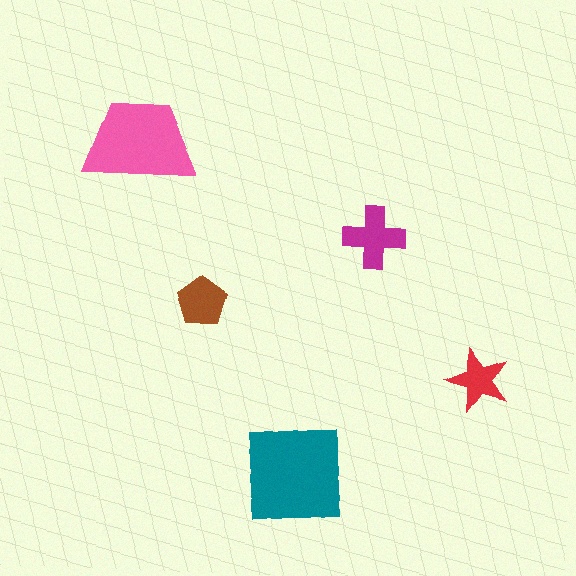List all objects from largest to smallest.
The teal square, the pink trapezoid, the magenta cross, the brown pentagon, the red star.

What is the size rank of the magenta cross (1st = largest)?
3rd.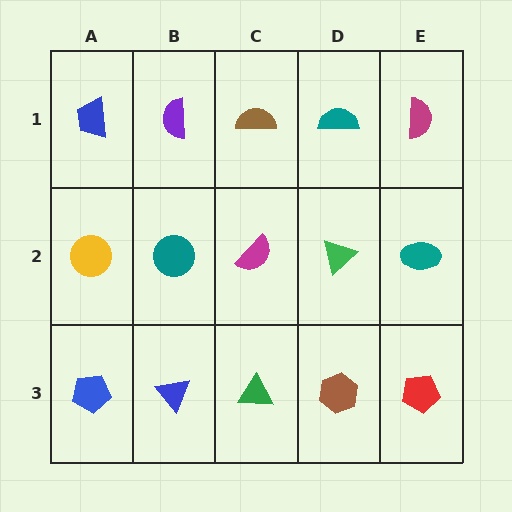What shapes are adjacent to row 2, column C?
A brown semicircle (row 1, column C), a green triangle (row 3, column C), a teal circle (row 2, column B), a green triangle (row 2, column D).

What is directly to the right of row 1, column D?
A magenta semicircle.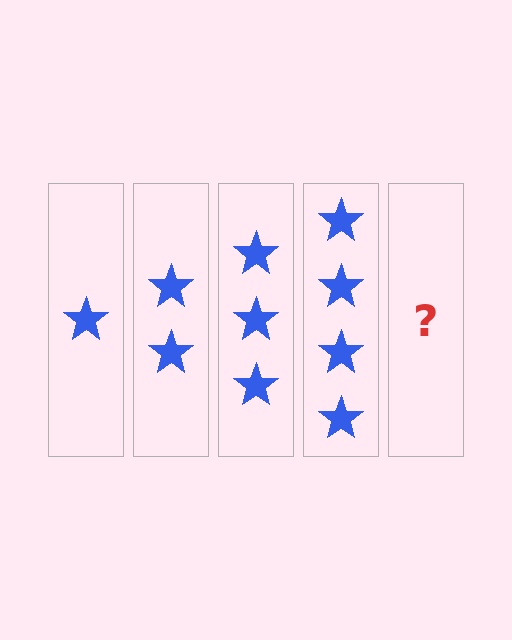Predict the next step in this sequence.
The next step is 5 stars.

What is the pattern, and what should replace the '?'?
The pattern is that each step adds one more star. The '?' should be 5 stars.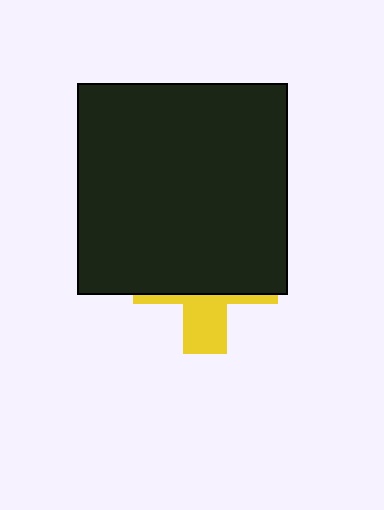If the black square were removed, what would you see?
You would see the complete yellow cross.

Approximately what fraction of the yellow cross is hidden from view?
Roughly 69% of the yellow cross is hidden behind the black square.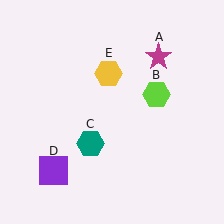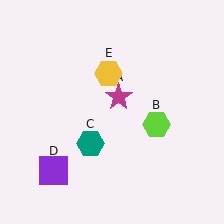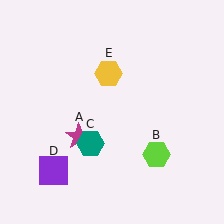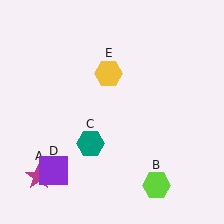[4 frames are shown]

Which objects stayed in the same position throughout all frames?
Teal hexagon (object C) and purple square (object D) and yellow hexagon (object E) remained stationary.